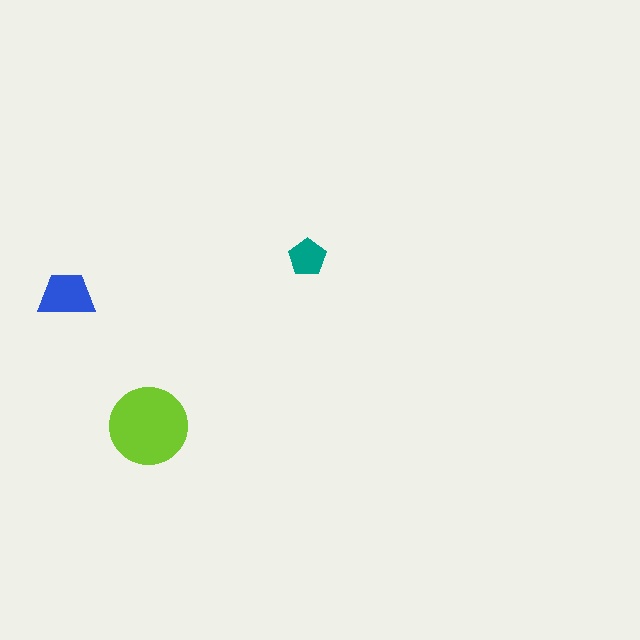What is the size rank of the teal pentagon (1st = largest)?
3rd.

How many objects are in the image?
There are 3 objects in the image.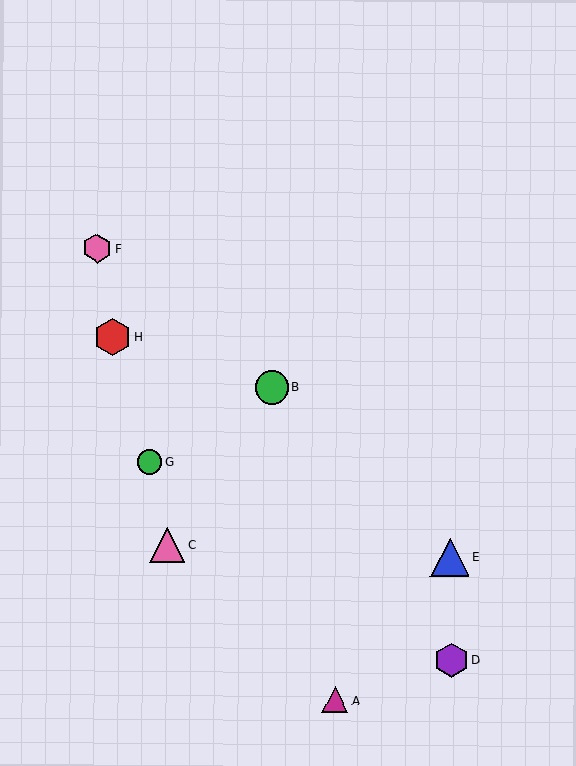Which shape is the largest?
The blue triangle (labeled E) is the largest.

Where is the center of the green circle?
The center of the green circle is at (150, 462).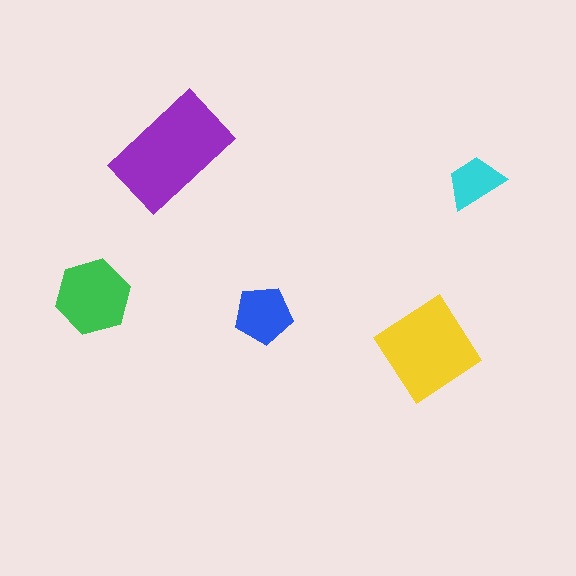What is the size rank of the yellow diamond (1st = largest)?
2nd.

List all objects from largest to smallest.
The purple rectangle, the yellow diamond, the green hexagon, the blue pentagon, the cyan trapezoid.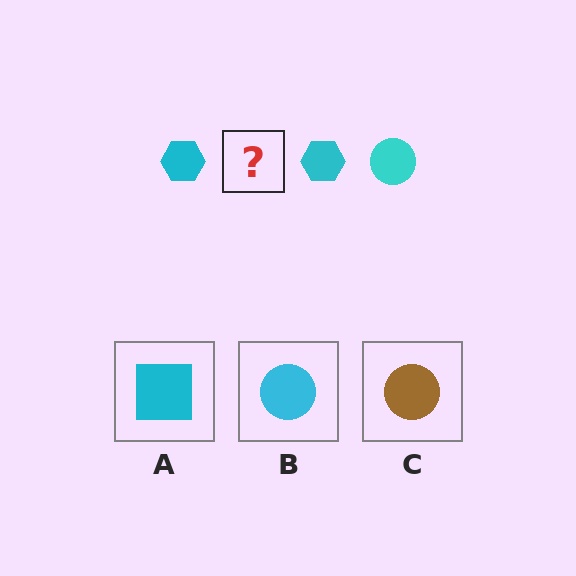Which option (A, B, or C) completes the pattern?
B.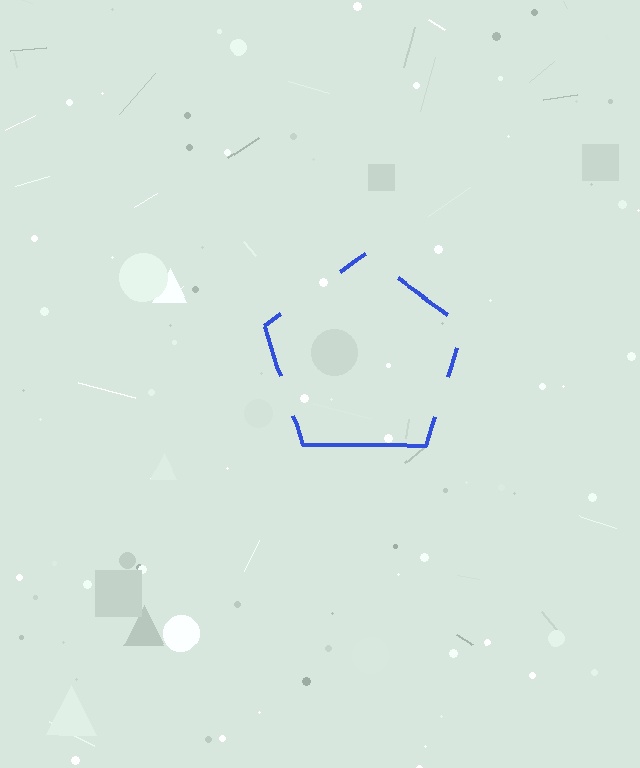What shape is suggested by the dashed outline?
The dashed outline suggests a pentagon.